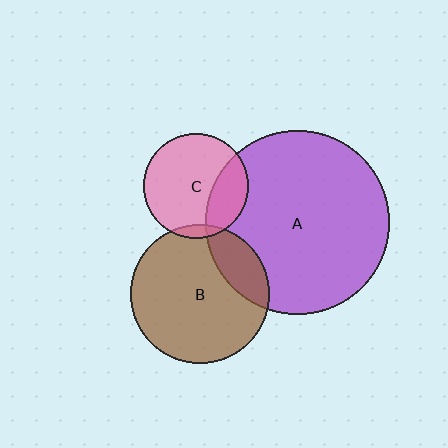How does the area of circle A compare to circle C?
Approximately 3.1 times.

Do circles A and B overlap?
Yes.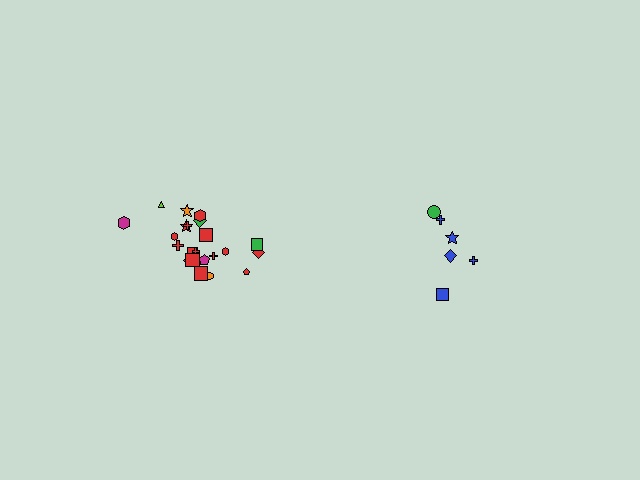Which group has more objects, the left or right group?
The left group.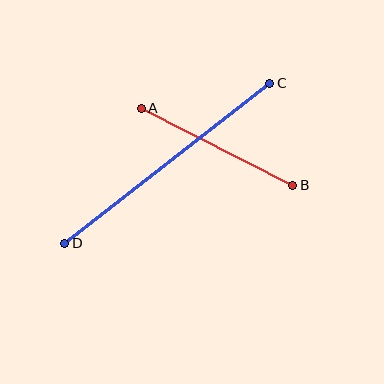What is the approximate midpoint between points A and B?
The midpoint is at approximately (217, 147) pixels.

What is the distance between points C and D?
The distance is approximately 260 pixels.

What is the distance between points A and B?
The distance is approximately 170 pixels.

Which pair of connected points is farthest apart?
Points C and D are farthest apart.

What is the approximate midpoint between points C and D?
The midpoint is at approximately (167, 163) pixels.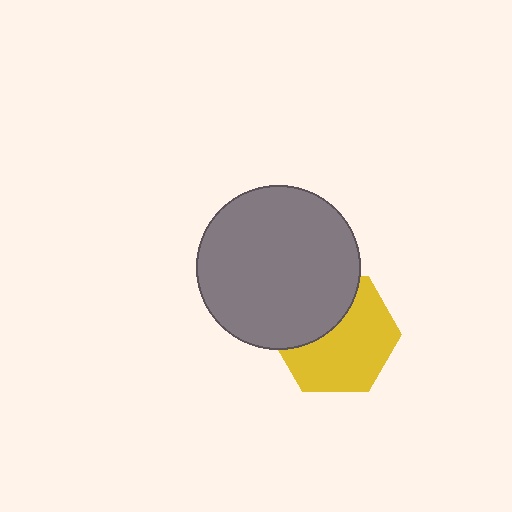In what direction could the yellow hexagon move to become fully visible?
The yellow hexagon could move down. That would shift it out from behind the gray circle entirely.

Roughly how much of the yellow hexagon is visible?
About half of it is visible (roughly 63%).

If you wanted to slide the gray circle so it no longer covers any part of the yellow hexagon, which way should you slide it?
Slide it up — that is the most direct way to separate the two shapes.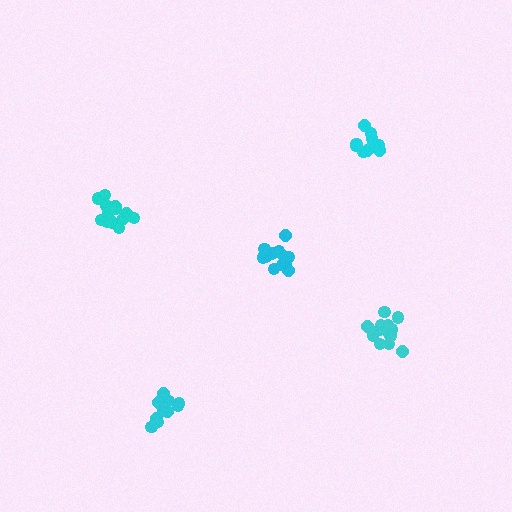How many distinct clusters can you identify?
There are 5 distinct clusters.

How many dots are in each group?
Group 1: 12 dots, Group 2: 13 dots, Group 3: 10 dots, Group 4: 12 dots, Group 5: 15 dots (62 total).